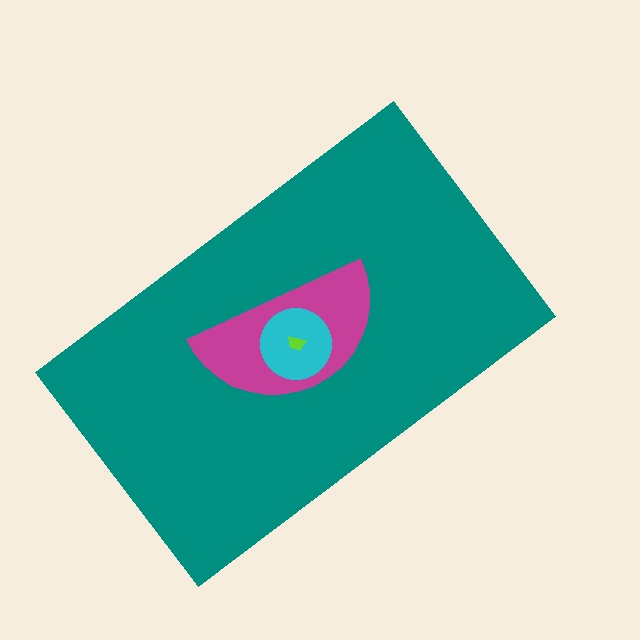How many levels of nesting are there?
4.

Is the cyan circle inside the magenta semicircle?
Yes.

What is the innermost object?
The lime trapezoid.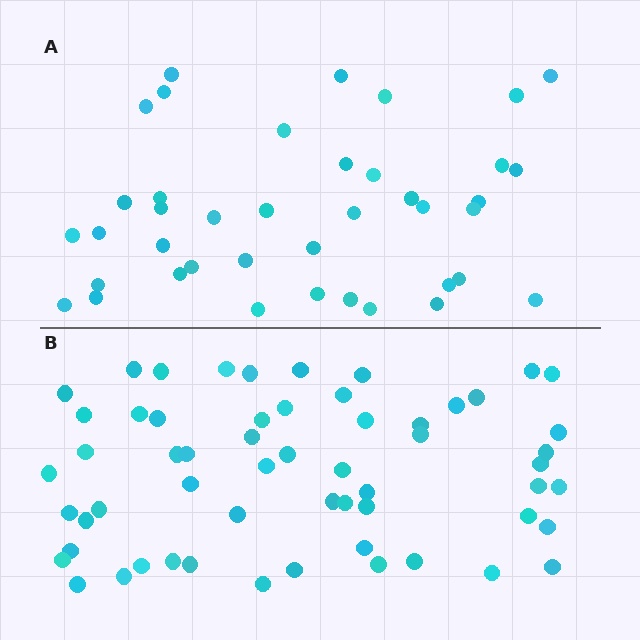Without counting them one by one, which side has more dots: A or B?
Region B (the bottom region) has more dots.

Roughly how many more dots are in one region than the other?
Region B has approximately 20 more dots than region A.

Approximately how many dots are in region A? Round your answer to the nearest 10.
About 40 dots.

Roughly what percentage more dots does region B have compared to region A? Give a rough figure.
About 45% more.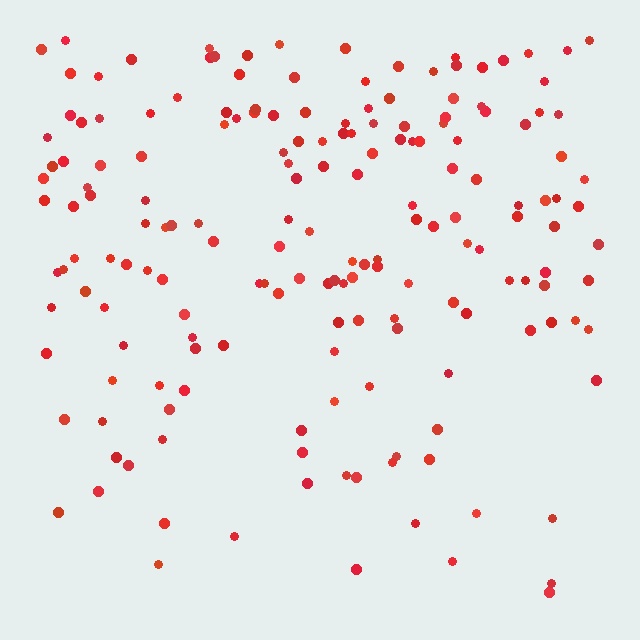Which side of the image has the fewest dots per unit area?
The bottom.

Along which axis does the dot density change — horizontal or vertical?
Vertical.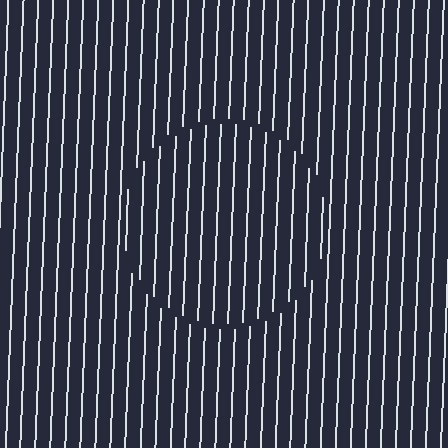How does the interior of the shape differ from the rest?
The interior of the shape contains the same grating, shifted by half a period — the contour is defined by the phase discontinuity where line-ends from the inner and outer gratings abut.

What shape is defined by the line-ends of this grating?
An illusory circle. The interior of the shape contains the same grating, shifted by half a period — the contour is defined by the phase discontinuity where line-ends from the inner and outer gratings abut.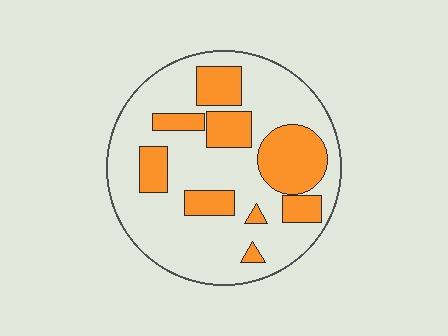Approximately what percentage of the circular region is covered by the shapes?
Approximately 30%.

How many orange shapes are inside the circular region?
9.